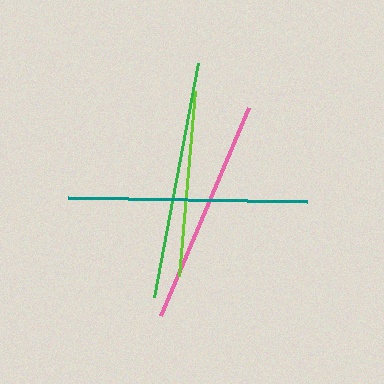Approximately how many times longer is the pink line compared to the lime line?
The pink line is approximately 1.2 times the length of the lime line.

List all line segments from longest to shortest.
From longest to shortest: teal, green, pink, lime.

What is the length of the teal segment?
The teal segment is approximately 239 pixels long.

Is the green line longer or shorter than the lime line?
The green line is longer than the lime line.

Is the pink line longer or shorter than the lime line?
The pink line is longer than the lime line.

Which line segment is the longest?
The teal line is the longest at approximately 239 pixels.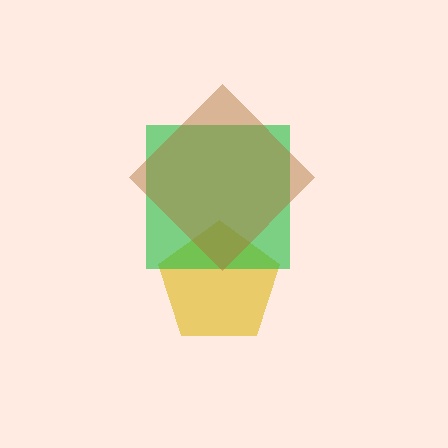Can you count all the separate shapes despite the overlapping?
Yes, there are 3 separate shapes.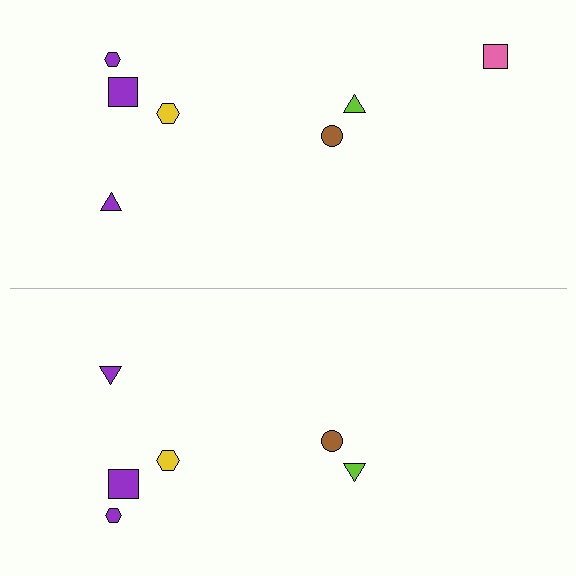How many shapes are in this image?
There are 13 shapes in this image.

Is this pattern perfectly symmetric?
No, the pattern is not perfectly symmetric. A pink square is missing from the bottom side.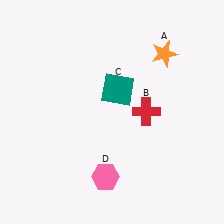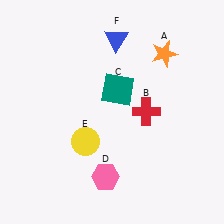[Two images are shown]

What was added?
A yellow circle (E), a blue triangle (F) were added in Image 2.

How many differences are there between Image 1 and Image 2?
There are 2 differences between the two images.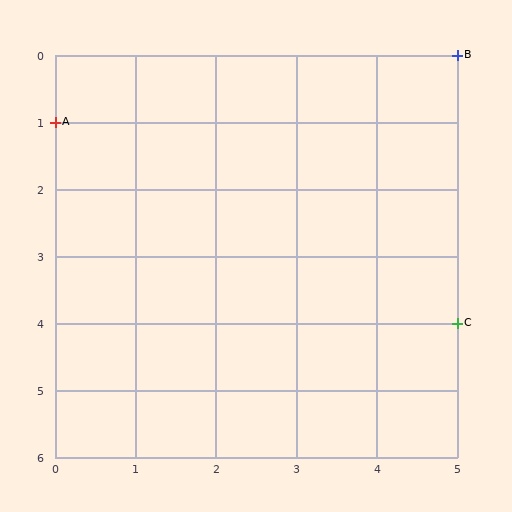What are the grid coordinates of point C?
Point C is at grid coordinates (5, 4).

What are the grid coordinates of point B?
Point B is at grid coordinates (5, 0).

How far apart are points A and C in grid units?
Points A and C are 5 columns and 3 rows apart (about 5.8 grid units diagonally).